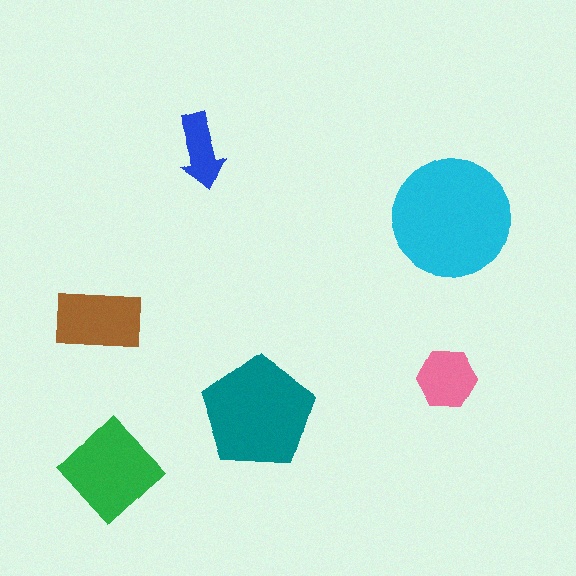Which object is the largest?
The cyan circle.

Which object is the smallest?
The blue arrow.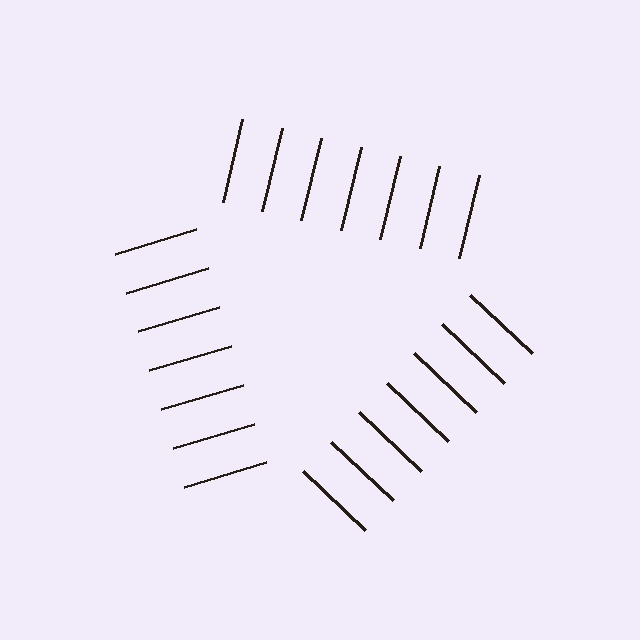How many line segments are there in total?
21 — 7 along each of the 3 edges.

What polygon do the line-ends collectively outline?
An illusory triangle — the line segments terminate on its edges but no continuous stroke is drawn.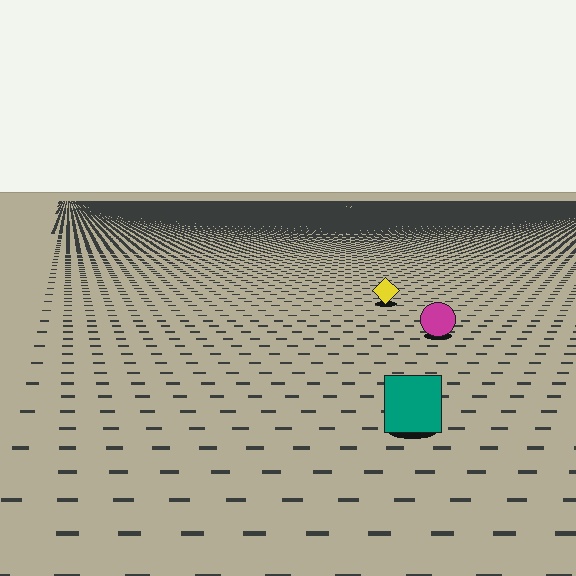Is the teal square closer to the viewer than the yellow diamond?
Yes. The teal square is closer — you can tell from the texture gradient: the ground texture is coarser near it.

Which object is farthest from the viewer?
The yellow diamond is farthest from the viewer. It appears smaller and the ground texture around it is denser.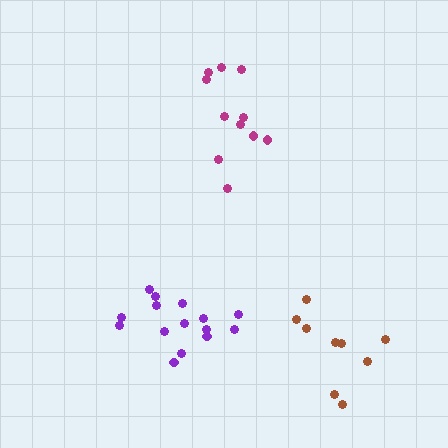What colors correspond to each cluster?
The clusters are colored: magenta, brown, purple.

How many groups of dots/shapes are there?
There are 3 groups.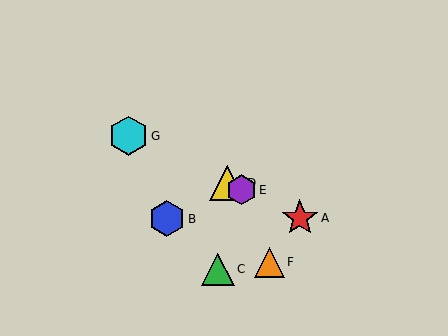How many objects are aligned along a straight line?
4 objects (A, D, E, G) are aligned along a straight line.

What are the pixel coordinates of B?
Object B is at (167, 219).